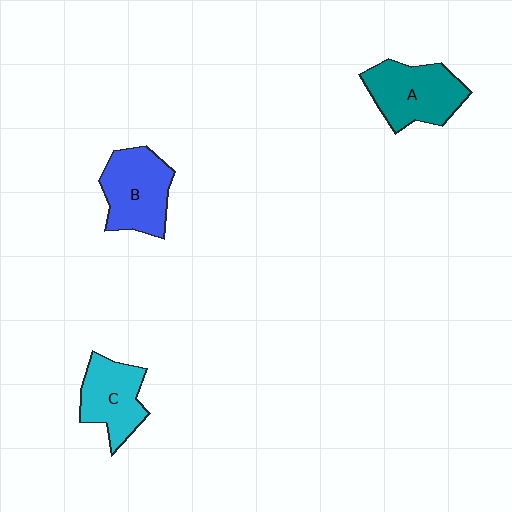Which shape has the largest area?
Shape A (teal).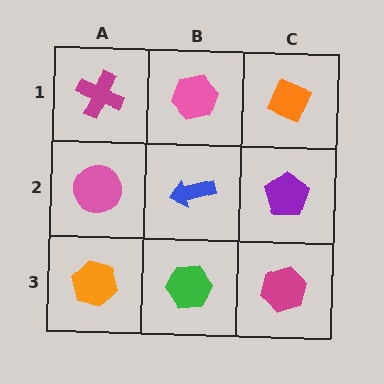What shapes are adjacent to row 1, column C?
A purple pentagon (row 2, column C), a pink hexagon (row 1, column B).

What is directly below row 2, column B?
A green hexagon.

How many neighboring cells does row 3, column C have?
2.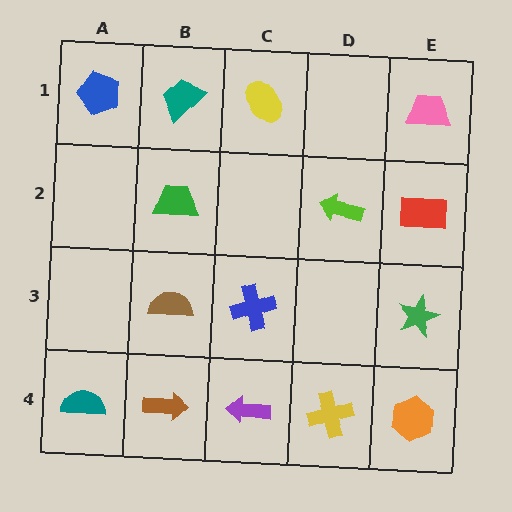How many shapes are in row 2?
3 shapes.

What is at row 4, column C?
A purple arrow.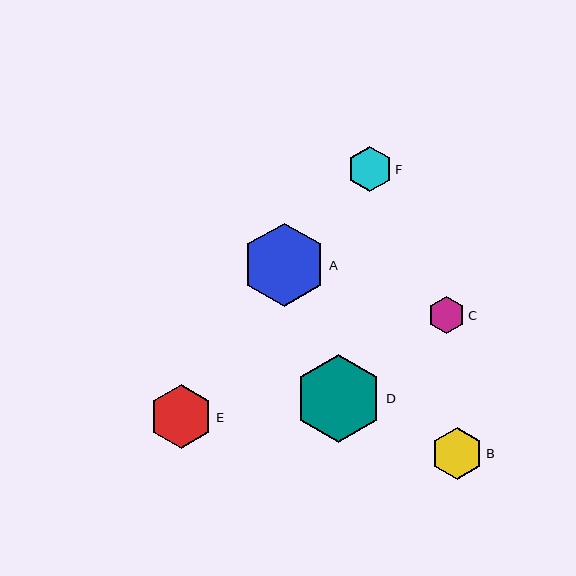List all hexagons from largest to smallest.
From largest to smallest: D, A, E, B, F, C.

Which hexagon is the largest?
Hexagon D is the largest with a size of approximately 88 pixels.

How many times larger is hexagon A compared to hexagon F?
Hexagon A is approximately 1.9 times the size of hexagon F.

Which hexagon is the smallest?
Hexagon C is the smallest with a size of approximately 36 pixels.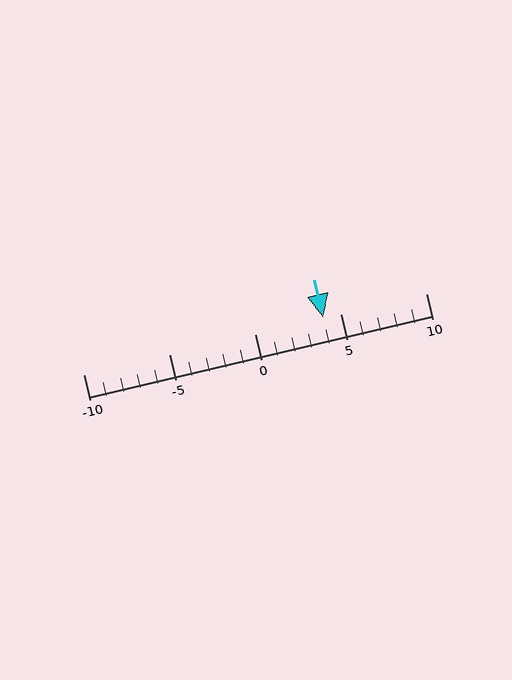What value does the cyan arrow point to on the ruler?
The cyan arrow points to approximately 4.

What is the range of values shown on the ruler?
The ruler shows values from -10 to 10.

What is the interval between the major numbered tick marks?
The major tick marks are spaced 5 units apart.